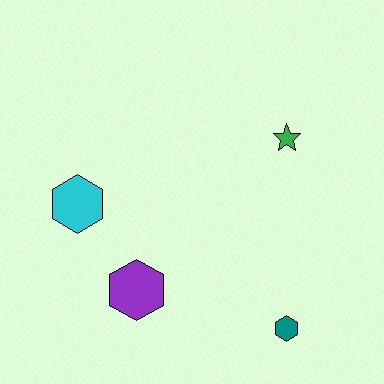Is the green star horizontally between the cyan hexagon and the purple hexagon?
No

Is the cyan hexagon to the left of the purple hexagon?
Yes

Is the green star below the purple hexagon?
No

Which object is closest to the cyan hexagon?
The purple hexagon is closest to the cyan hexagon.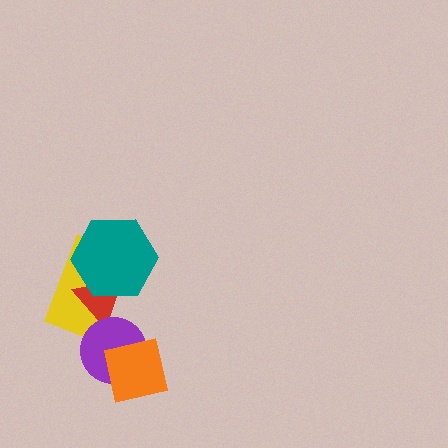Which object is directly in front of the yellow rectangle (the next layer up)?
The red triangle is directly in front of the yellow rectangle.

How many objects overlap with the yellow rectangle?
3 objects overlap with the yellow rectangle.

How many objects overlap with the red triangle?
3 objects overlap with the red triangle.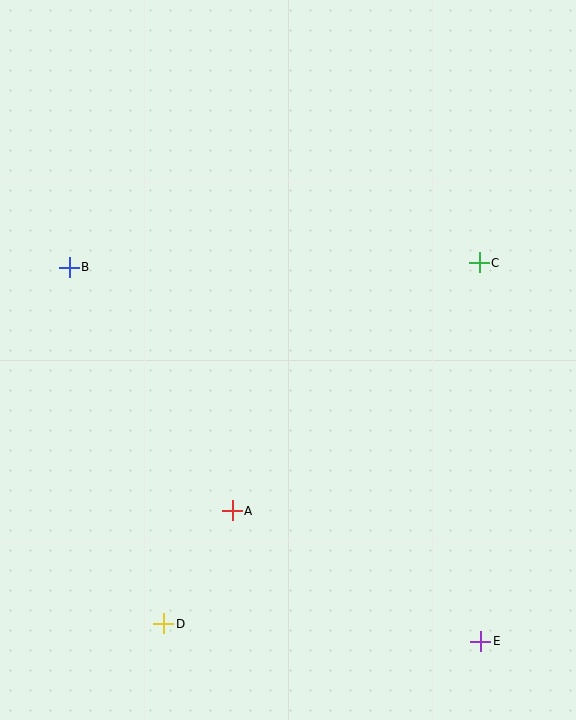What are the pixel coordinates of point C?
Point C is at (479, 263).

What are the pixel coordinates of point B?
Point B is at (69, 267).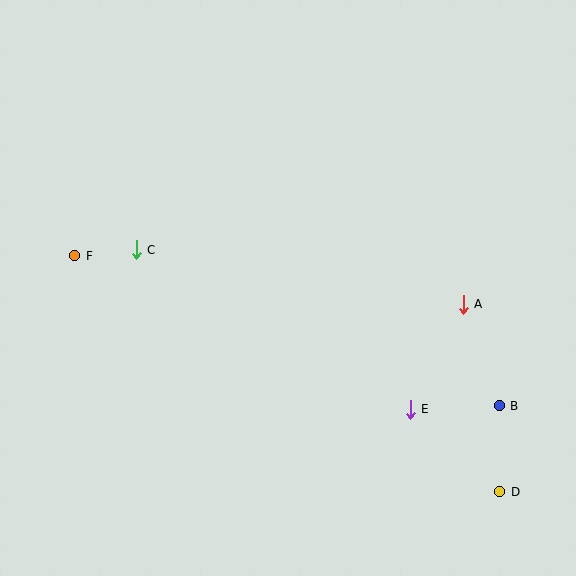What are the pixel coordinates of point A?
Point A is at (463, 304).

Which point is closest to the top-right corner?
Point A is closest to the top-right corner.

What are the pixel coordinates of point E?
Point E is at (410, 409).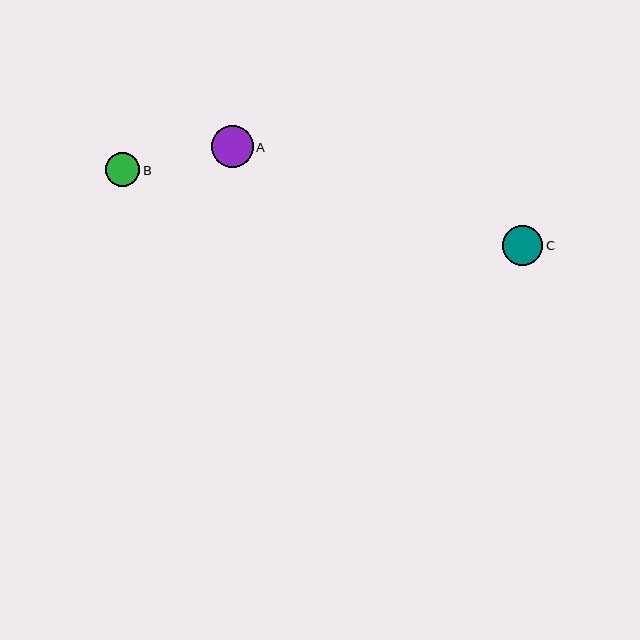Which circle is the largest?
Circle A is the largest with a size of approximately 41 pixels.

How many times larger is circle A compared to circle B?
Circle A is approximately 1.2 times the size of circle B.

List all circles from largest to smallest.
From largest to smallest: A, C, B.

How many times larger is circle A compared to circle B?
Circle A is approximately 1.2 times the size of circle B.